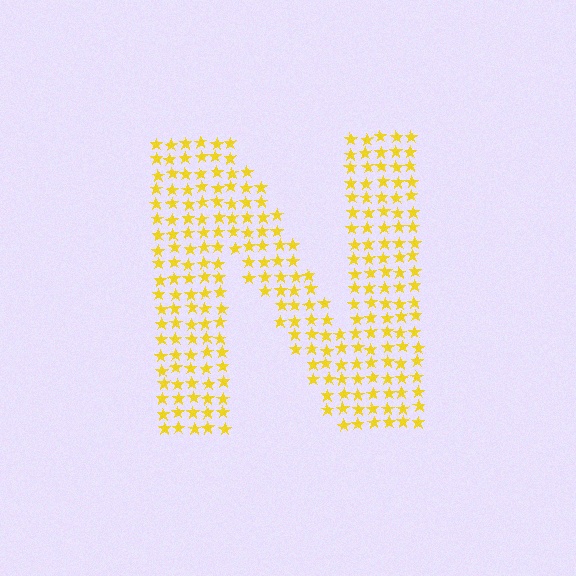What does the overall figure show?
The overall figure shows the letter N.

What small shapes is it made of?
It is made of small stars.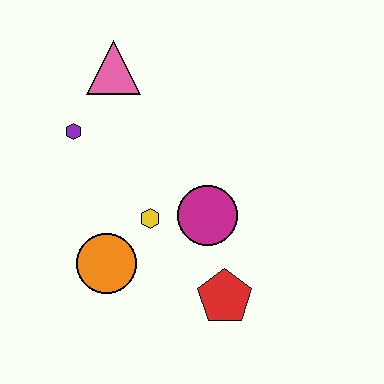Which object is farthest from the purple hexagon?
The red pentagon is farthest from the purple hexagon.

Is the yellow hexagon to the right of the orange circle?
Yes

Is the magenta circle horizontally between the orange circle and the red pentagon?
Yes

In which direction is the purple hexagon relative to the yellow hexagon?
The purple hexagon is above the yellow hexagon.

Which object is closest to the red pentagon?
The magenta circle is closest to the red pentagon.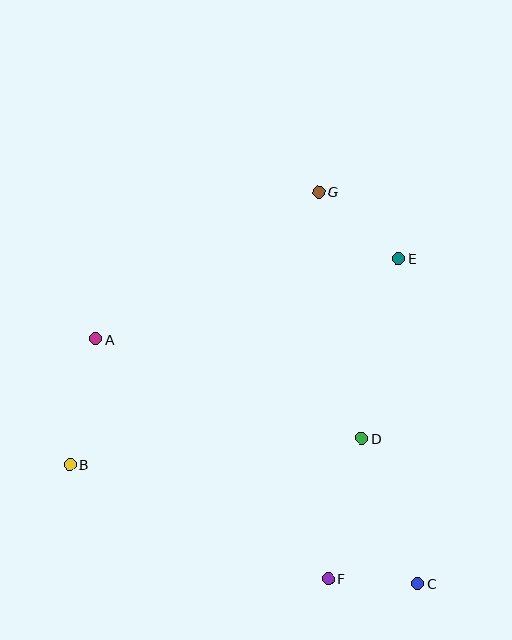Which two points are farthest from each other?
Points A and C are farthest from each other.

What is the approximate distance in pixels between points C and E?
The distance between C and E is approximately 326 pixels.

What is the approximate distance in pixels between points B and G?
The distance between B and G is approximately 369 pixels.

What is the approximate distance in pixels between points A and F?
The distance between A and F is approximately 334 pixels.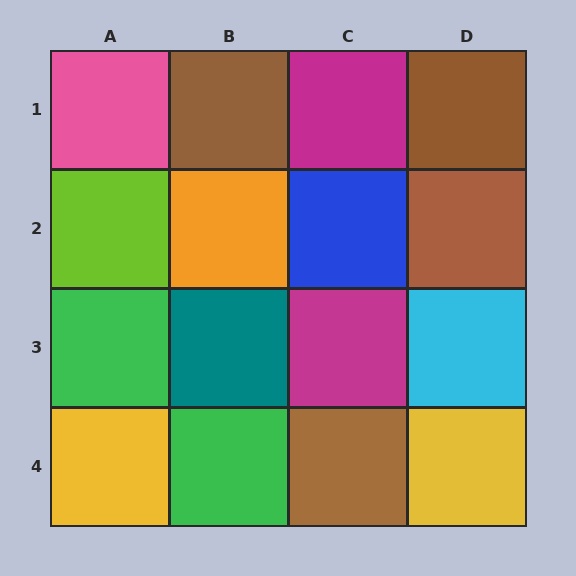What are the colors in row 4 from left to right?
Yellow, green, brown, yellow.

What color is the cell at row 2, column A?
Lime.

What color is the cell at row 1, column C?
Magenta.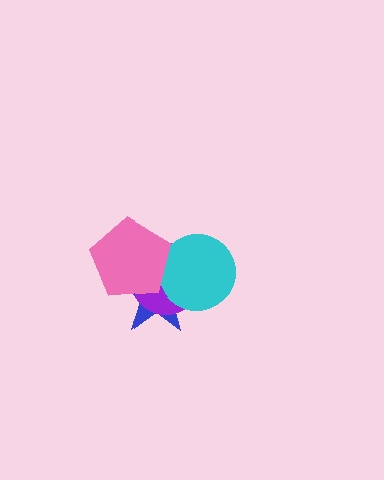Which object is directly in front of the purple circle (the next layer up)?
The cyan circle is directly in front of the purple circle.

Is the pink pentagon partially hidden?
No, no other shape covers it.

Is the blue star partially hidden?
Yes, it is partially covered by another shape.